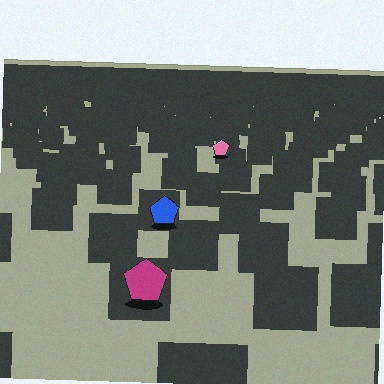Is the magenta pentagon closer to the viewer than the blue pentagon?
Yes. The magenta pentagon is closer — you can tell from the texture gradient: the ground texture is coarser near it.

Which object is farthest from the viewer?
The pink pentagon is farthest from the viewer. It appears smaller and the ground texture around it is denser.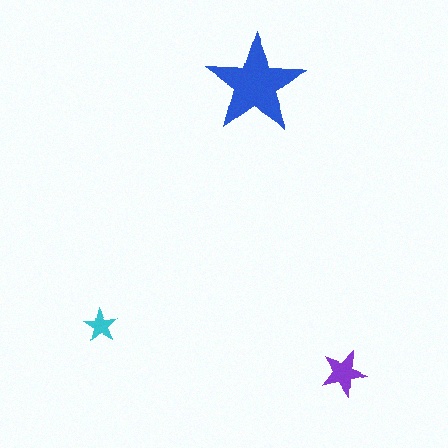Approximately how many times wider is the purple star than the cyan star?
About 1.5 times wider.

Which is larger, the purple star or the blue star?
The blue one.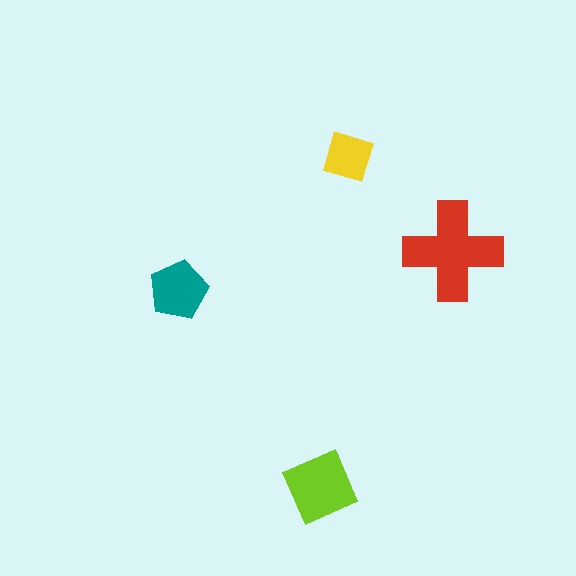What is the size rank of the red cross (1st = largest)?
1st.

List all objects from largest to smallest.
The red cross, the lime square, the teal pentagon, the yellow diamond.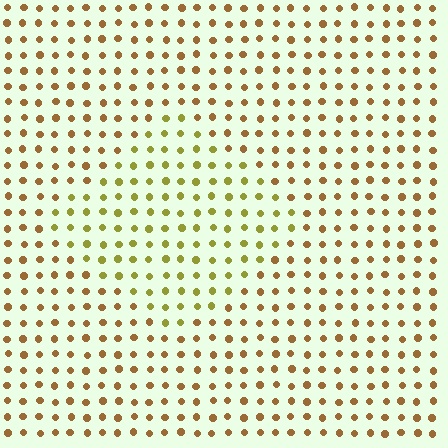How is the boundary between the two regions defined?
The boundary is defined purely by a slight shift in hue (about 33 degrees). Spacing, size, and orientation are identical on both sides.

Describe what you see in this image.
The image is filled with small brown elements in a uniform arrangement. A diamond-shaped region is visible where the elements are tinted to a slightly different hue, forming a subtle color boundary.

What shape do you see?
I see a diamond.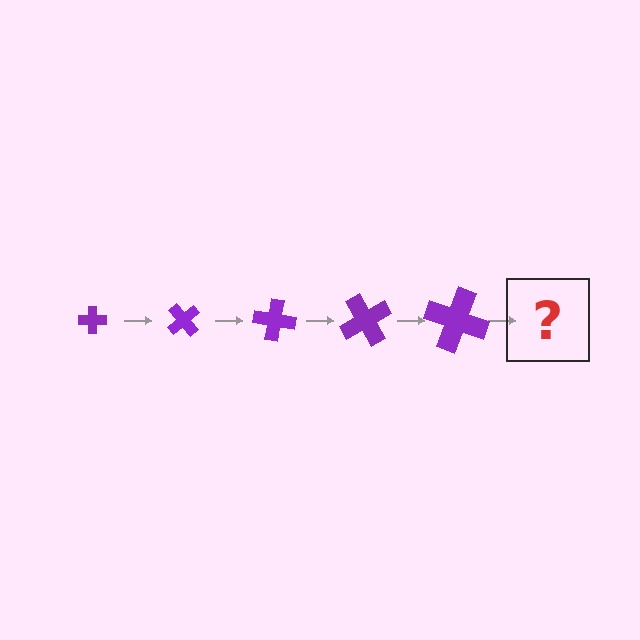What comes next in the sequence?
The next element should be a cross, larger than the previous one and rotated 250 degrees from the start.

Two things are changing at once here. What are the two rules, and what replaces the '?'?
The two rules are that the cross grows larger each step and it rotates 50 degrees each step. The '?' should be a cross, larger than the previous one and rotated 250 degrees from the start.